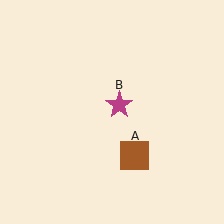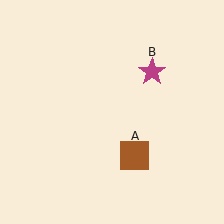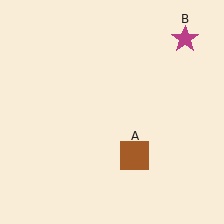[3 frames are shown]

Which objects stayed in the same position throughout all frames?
Brown square (object A) remained stationary.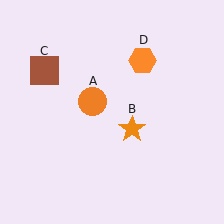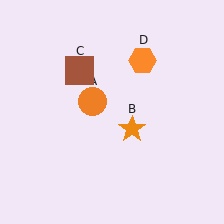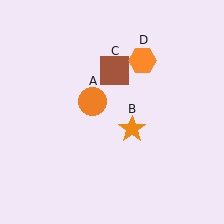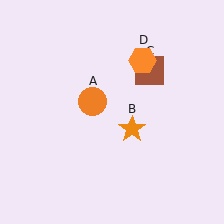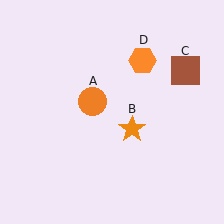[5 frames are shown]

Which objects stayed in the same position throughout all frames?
Orange circle (object A) and orange star (object B) and orange hexagon (object D) remained stationary.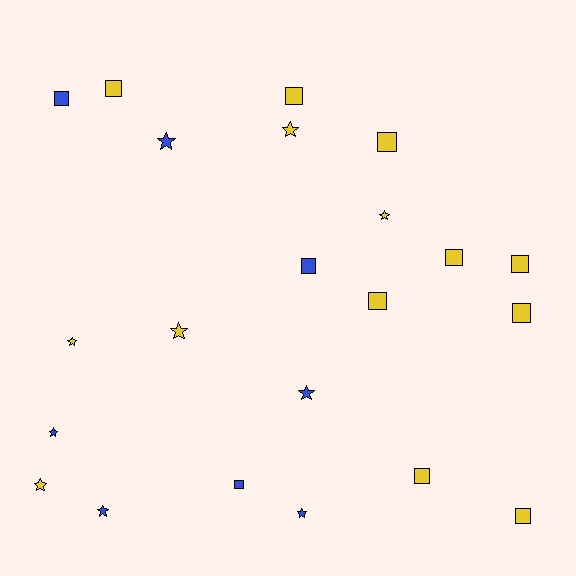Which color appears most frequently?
Yellow, with 14 objects.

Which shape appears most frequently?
Square, with 12 objects.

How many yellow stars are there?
There are 5 yellow stars.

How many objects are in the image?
There are 22 objects.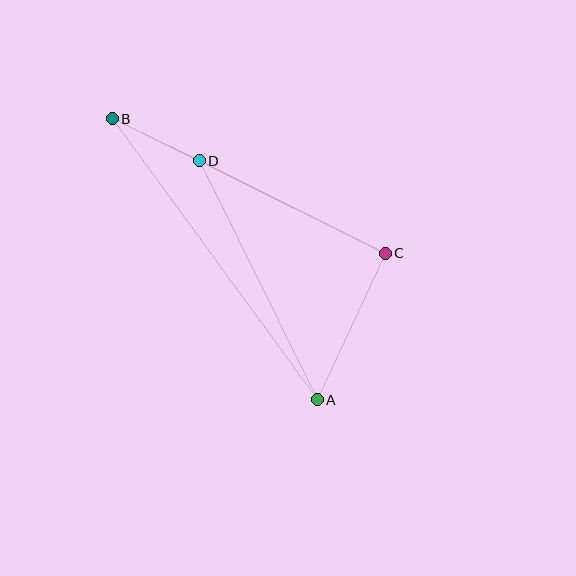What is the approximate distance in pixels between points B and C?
The distance between B and C is approximately 304 pixels.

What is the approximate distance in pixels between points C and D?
The distance between C and D is approximately 207 pixels.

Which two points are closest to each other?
Points B and D are closest to each other.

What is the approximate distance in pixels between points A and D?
The distance between A and D is approximately 266 pixels.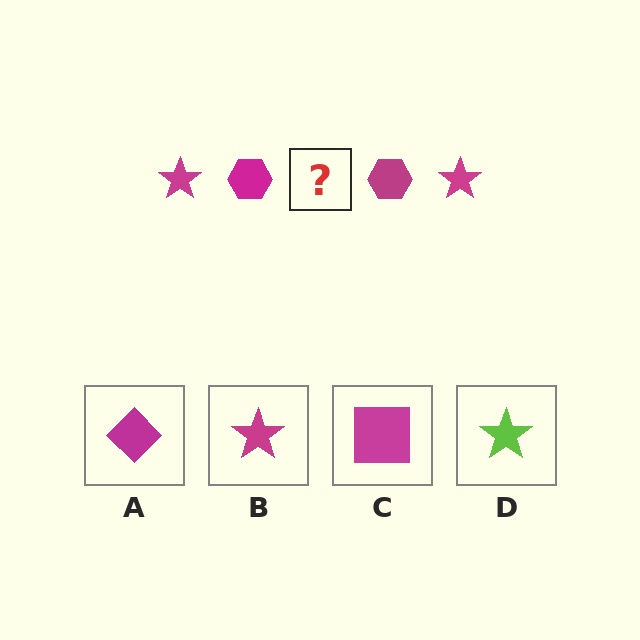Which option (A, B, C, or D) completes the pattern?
B.